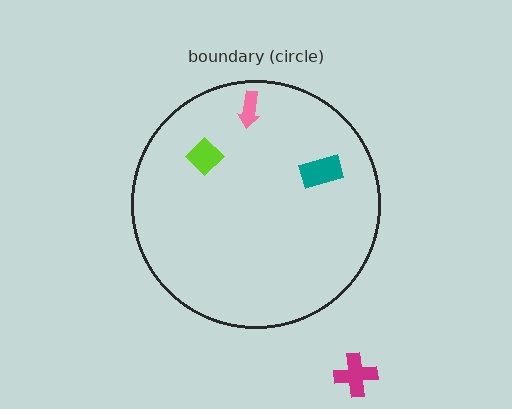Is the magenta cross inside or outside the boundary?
Outside.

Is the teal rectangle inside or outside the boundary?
Inside.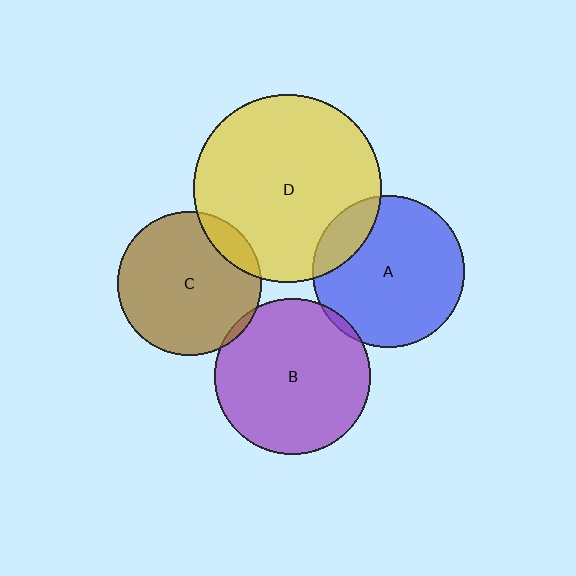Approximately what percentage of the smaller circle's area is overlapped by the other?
Approximately 15%.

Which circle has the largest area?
Circle D (yellow).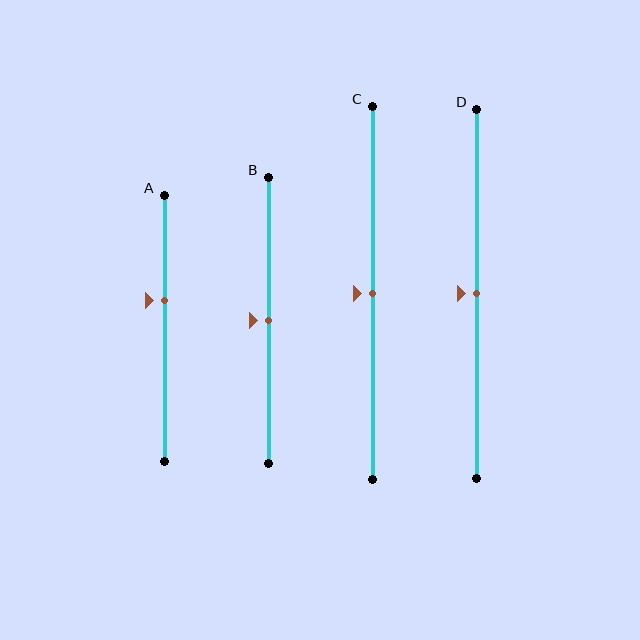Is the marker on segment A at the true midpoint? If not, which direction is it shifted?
No, the marker on segment A is shifted upward by about 10% of the segment length.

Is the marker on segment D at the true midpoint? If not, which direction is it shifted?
Yes, the marker on segment D is at the true midpoint.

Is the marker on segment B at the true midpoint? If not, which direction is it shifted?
Yes, the marker on segment B is at the true midpoint.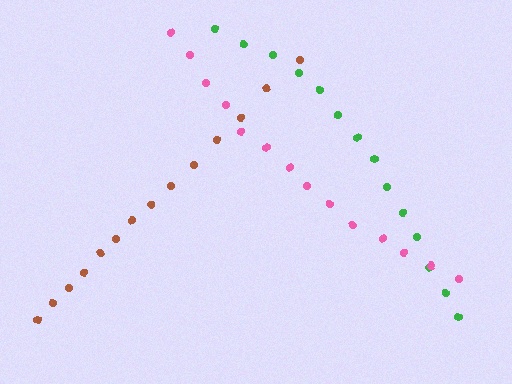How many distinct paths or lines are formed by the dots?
There are 3 distinct paths.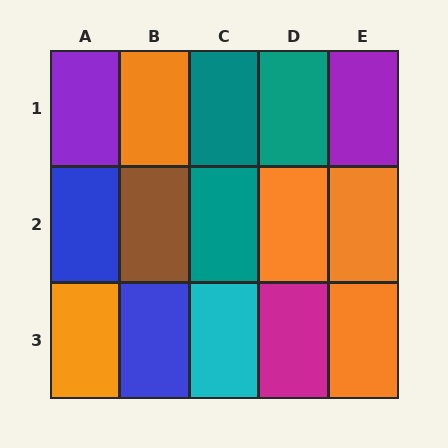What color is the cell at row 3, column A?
Orange.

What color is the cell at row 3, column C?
Cyan.